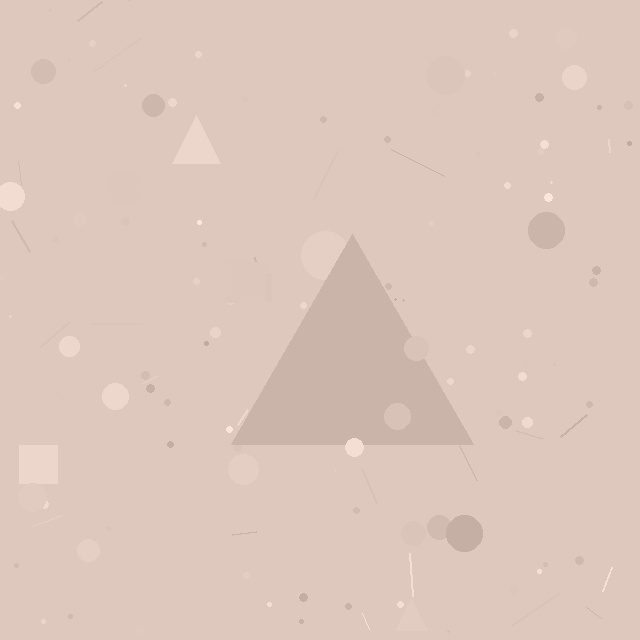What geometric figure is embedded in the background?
A triangle is embedded in the background.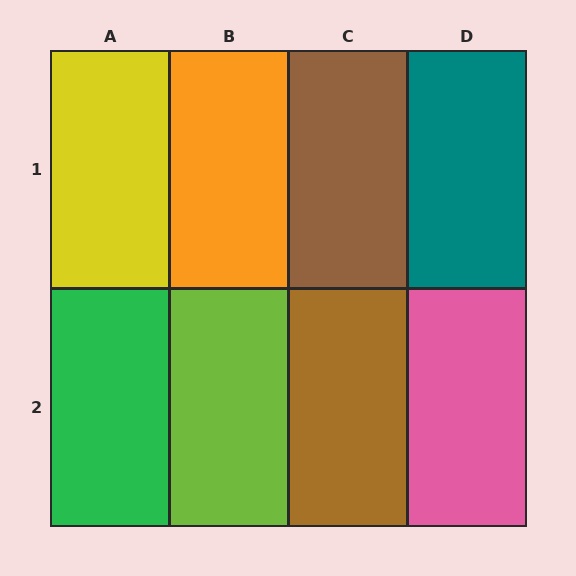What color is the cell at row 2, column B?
Lime.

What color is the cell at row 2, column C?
Brown.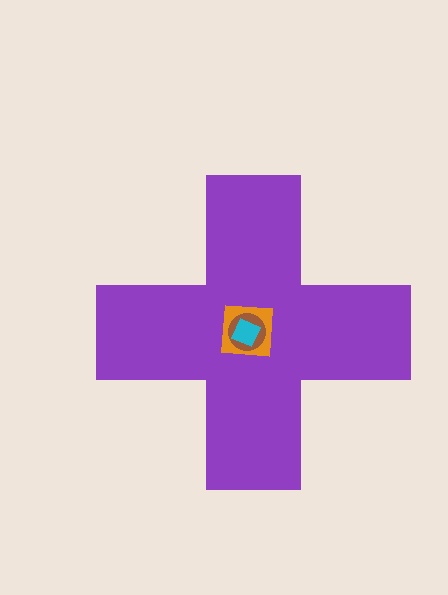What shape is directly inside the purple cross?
The orange square.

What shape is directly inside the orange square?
The brown circle.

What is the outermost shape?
The purple cross.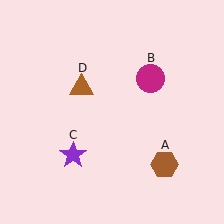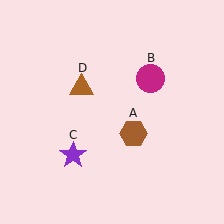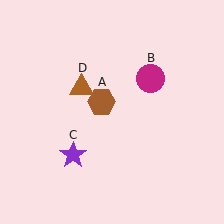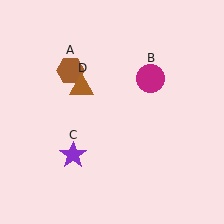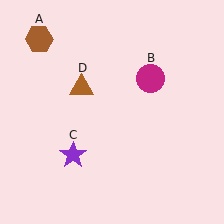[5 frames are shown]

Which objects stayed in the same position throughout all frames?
Magenta circle (object B) and purple star (object C) and brown triangle (object D) remained stationary.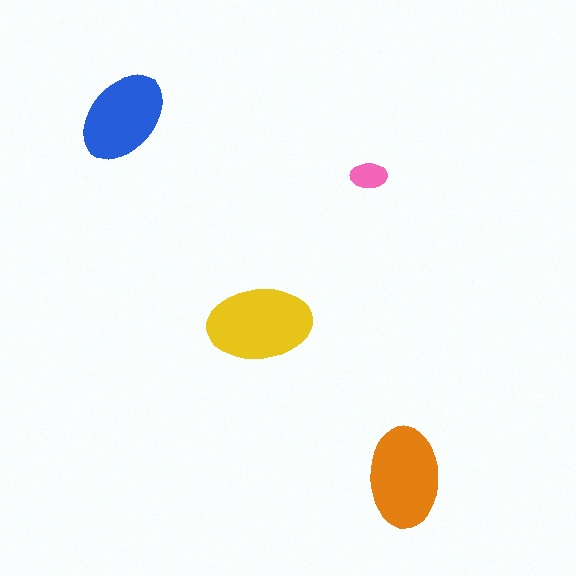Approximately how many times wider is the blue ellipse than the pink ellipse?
About 2.5 times wider.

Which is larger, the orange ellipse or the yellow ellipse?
The yellow one.